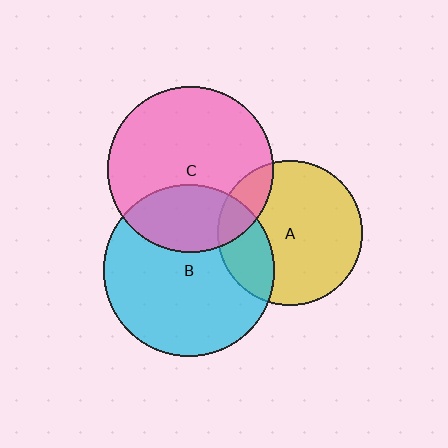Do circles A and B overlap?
Yes.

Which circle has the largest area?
Circle B (cyan).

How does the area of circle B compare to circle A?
Approximately 1.4 times.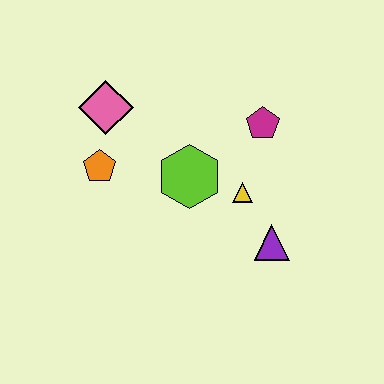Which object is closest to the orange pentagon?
The pink diamond is closest to the orange pentagon.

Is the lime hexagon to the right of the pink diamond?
Yes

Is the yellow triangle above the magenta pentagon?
No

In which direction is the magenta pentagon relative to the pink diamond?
The magenta pentagon is to the right of the pink diamond.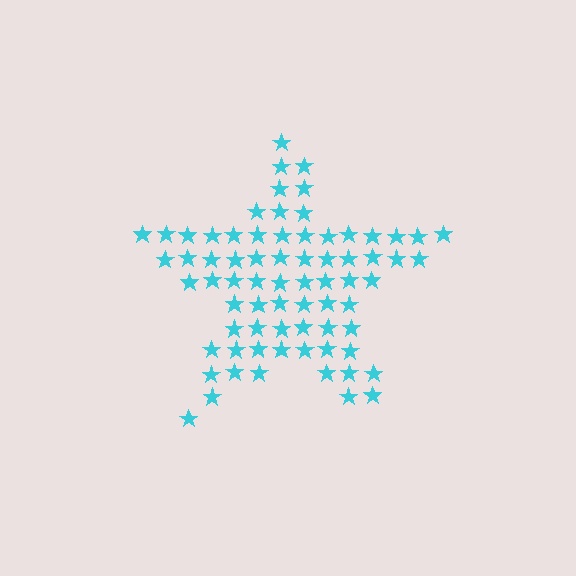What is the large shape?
The large shape is a star.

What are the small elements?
The small elements are stars.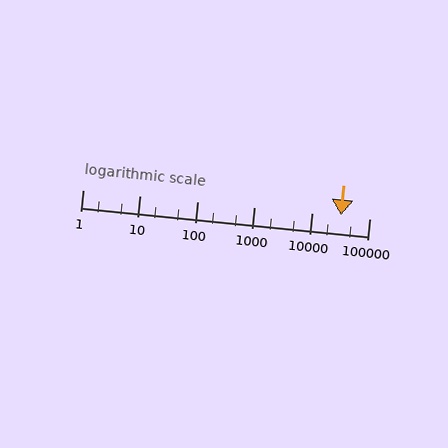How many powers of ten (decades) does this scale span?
The scale spans 5 decades, from 1 to 100000.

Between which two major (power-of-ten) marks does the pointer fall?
The pointer is between 10000 and 100000.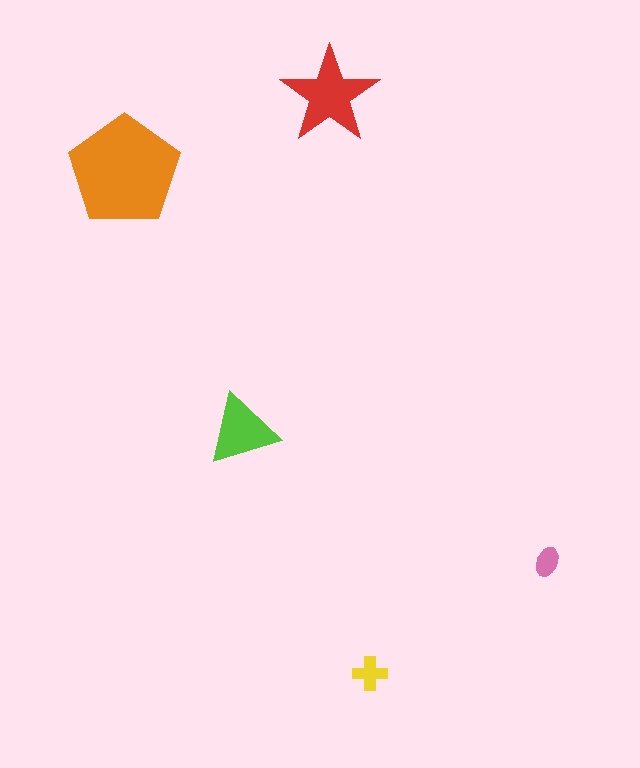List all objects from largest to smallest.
The orange pentagon, the red star, the lime triangle, the yellow cross, the pink ellipse.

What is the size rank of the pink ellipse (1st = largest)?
5th.